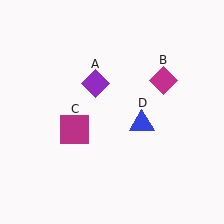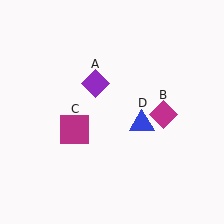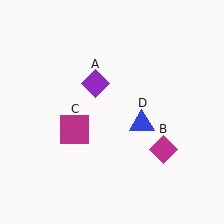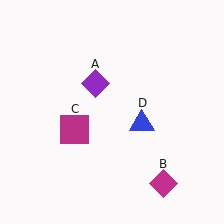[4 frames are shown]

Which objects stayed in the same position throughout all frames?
Purple diamond (object A) and magenta square (object C) and blue triangle (object D) remained stationary.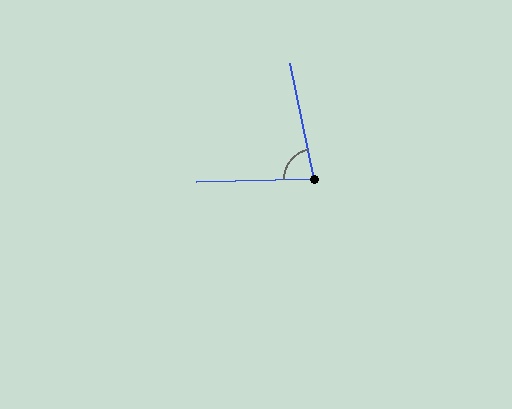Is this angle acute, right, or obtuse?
It is acute.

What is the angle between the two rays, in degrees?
Approximately 80 degrees.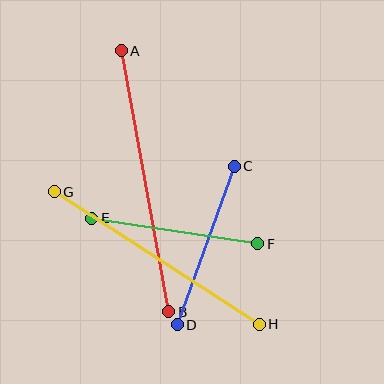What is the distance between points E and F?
The distance is approximately 168 pixels.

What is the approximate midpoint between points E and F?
The midpoint is at approximately (175, 231) pixels.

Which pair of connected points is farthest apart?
Points A and B are farthest apart.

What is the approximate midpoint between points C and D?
The midpoint is at approximately (206, 245) pixels.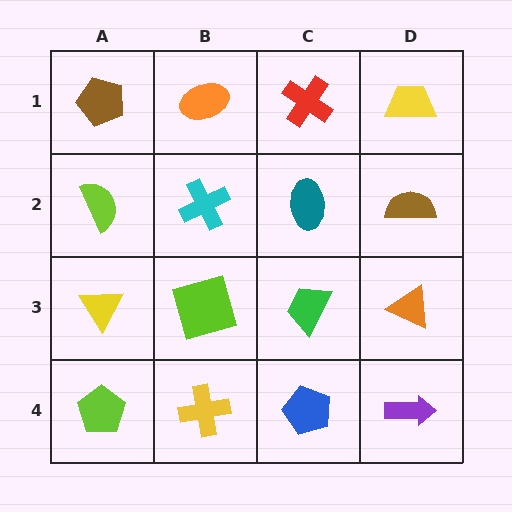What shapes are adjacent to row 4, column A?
A yellow triangle (row 3, column A), a yellow cross (row 4, column B).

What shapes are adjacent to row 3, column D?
A brown semicircle (row 2, column D), a purple arrow (row 4, column D), a green trapezoid (row 3, column C).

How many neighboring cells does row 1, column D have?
2.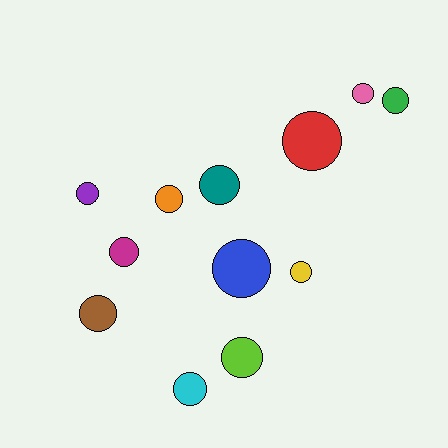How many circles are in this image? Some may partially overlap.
There are 12 circles.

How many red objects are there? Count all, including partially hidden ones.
There is 1 red object.